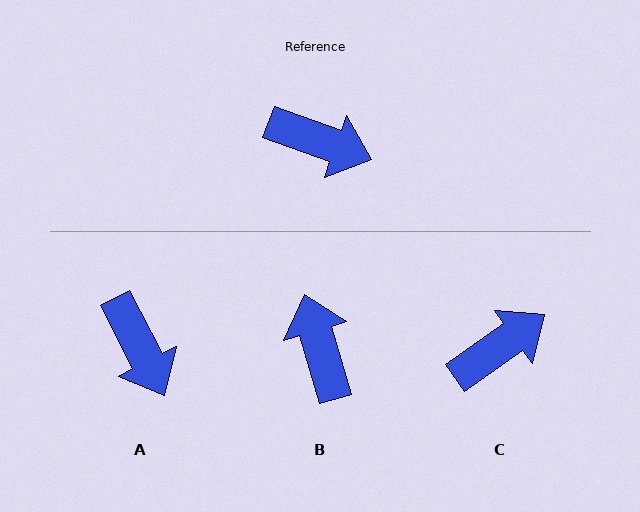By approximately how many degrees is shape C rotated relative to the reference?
Approximately 56 degrees counter-clockwise.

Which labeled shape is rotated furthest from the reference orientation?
B, about 127 degrees away.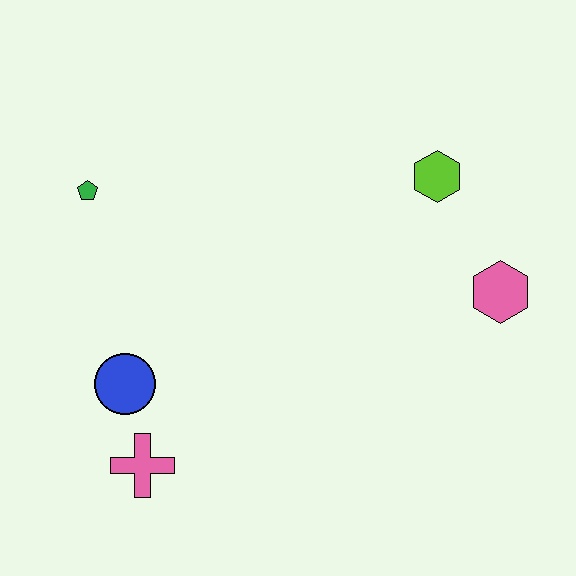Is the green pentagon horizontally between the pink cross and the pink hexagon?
No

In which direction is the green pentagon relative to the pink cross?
The green pentagon is above the pink cross.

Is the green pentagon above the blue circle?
Yes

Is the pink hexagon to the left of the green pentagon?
No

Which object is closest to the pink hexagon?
The lime hexagon is closest to the pink hexagon.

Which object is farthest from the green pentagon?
The pink hexagon is farthest from the green pentagon.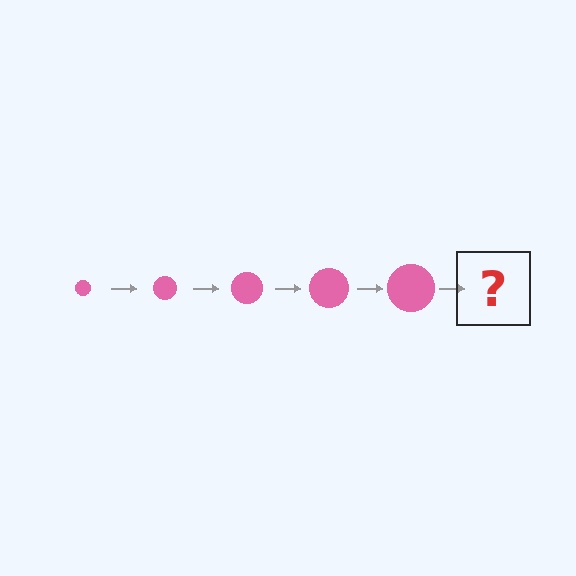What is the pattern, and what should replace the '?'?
The pattern is that the circle gets progressively larger each step. The '?' should be a pink circle, larger than the previous one.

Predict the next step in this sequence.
The next step is a pink circle, larger than the previous one.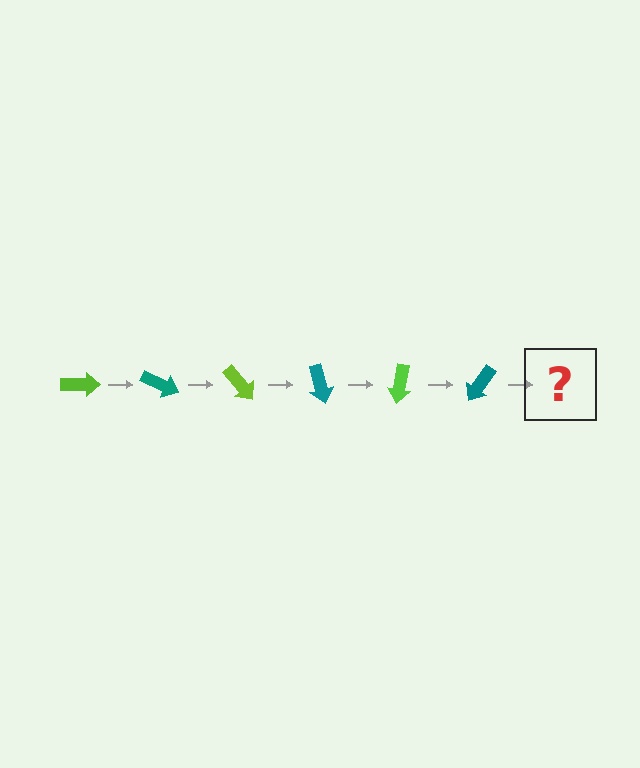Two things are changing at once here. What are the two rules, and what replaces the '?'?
The two rules are that it rotates 25 degrees each step and the color cycles through lime and teal. The '?' should be a lime arrow, rotated 150 degrees from the start.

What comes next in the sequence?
The next element should be a lime arrow, rotated 150 degrees from the start.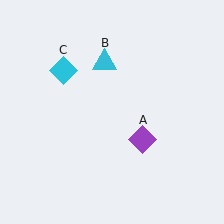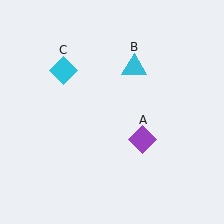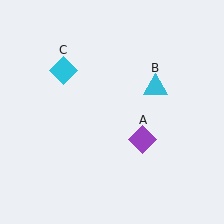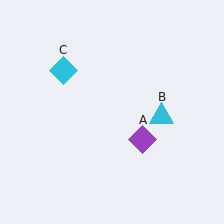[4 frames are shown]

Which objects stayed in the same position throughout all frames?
Purple diamond (object A) and cyan diamond (object C) remained stationary.